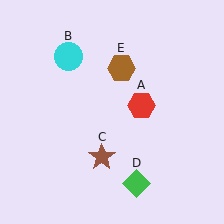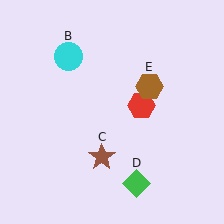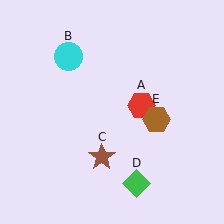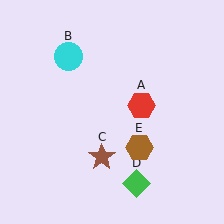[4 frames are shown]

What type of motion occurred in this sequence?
The brown hexagon (object E) rotated clockwise around the center of the scene.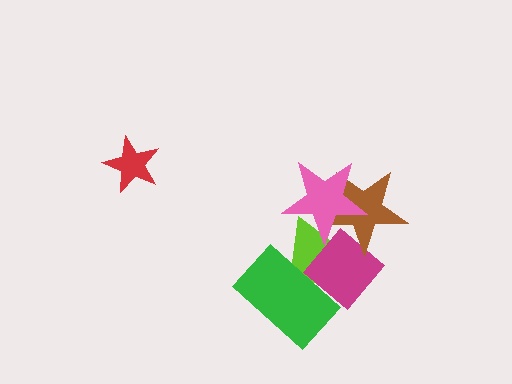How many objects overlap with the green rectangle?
2 objects overlap with the green rectangle.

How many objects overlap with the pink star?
2 objects overlap with the pink star.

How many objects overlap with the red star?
0 objects overlap with the red star.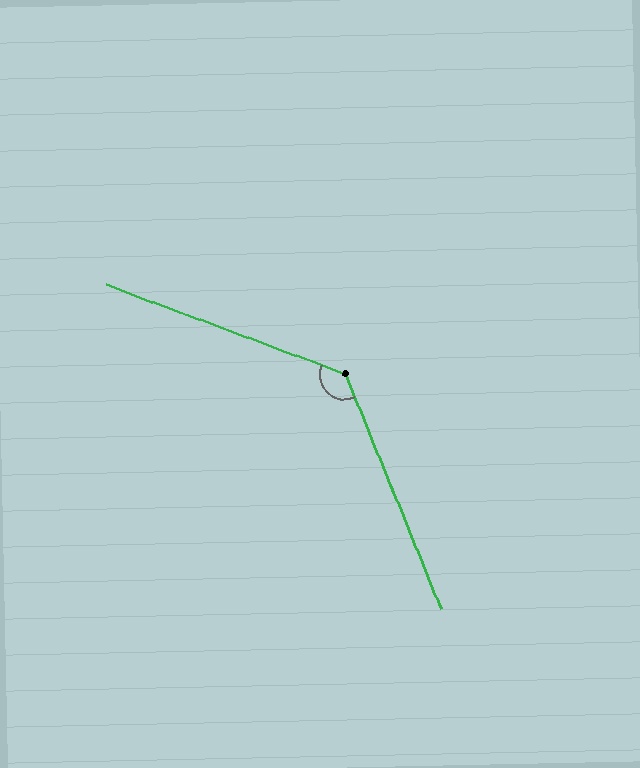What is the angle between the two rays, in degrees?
Approximately 133 degrees.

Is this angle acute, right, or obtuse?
It is obtuse.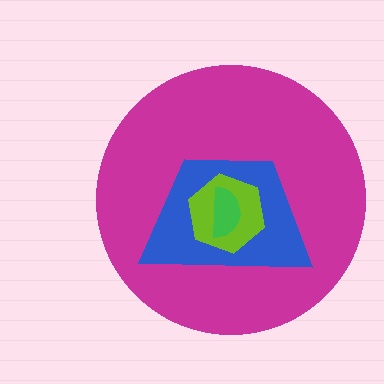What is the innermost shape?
The green semicircle.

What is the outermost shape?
The magenta circle.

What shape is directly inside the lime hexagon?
The green semicircle.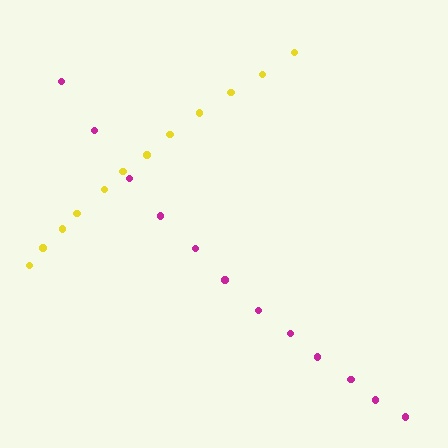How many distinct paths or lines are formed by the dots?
There are 2 distinct paths.